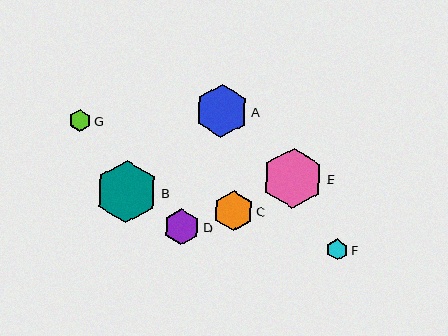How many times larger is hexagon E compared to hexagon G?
Hexagon E is approximately 2.7 times the size of hexagon G.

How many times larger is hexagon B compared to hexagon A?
Hexagon B is approximately 1.2 times the size of hexagon A.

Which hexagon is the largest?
Hexagon B is the largest with a size of approximately 63 pixels.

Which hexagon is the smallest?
Hexagon F is the smallest with a size of approximately 21 pixels.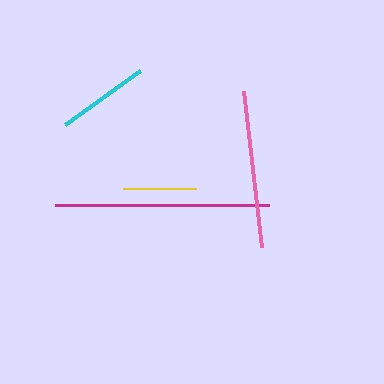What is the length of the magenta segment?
The magenta segment is approximately 214 pixels long.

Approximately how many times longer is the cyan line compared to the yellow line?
The cyan line is approximately 1.3 times the length of the yellow line.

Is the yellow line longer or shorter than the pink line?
The pink line is longer than the yellow line.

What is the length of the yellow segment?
The yellow segment is approximately 73 pixels long.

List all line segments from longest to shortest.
From longest to shortest: magenta, pink, cyan, yellow.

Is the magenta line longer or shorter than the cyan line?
The magenta line is longer than the cyan line.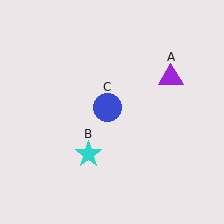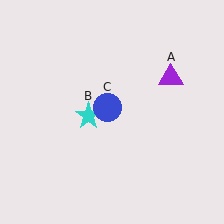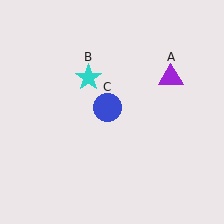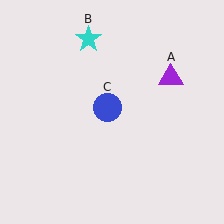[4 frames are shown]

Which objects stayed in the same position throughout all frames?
Purple triangle (object A) and blue circle (object C) remained stationary.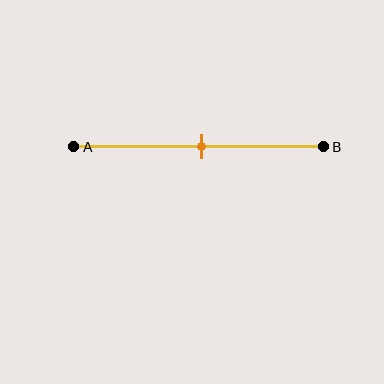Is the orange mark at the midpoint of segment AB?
Yes, the mark is approximately at the midpoint.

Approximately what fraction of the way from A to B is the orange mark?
The orange mark is approximately 50% of the way from A to B.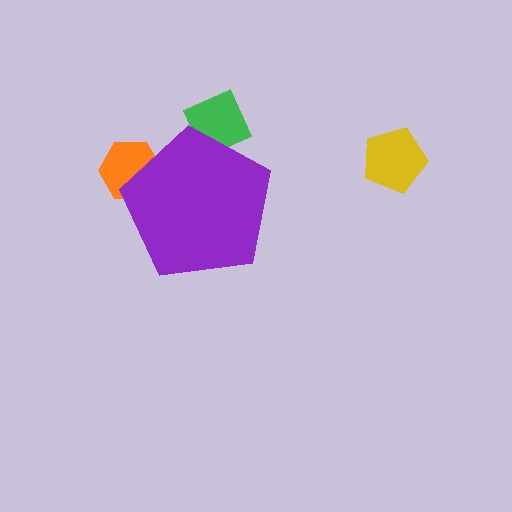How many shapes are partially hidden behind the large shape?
2 shapes are partially hidden.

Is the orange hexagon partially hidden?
Yes, the orange hexagon is partially hidden behind the purple pentagon.